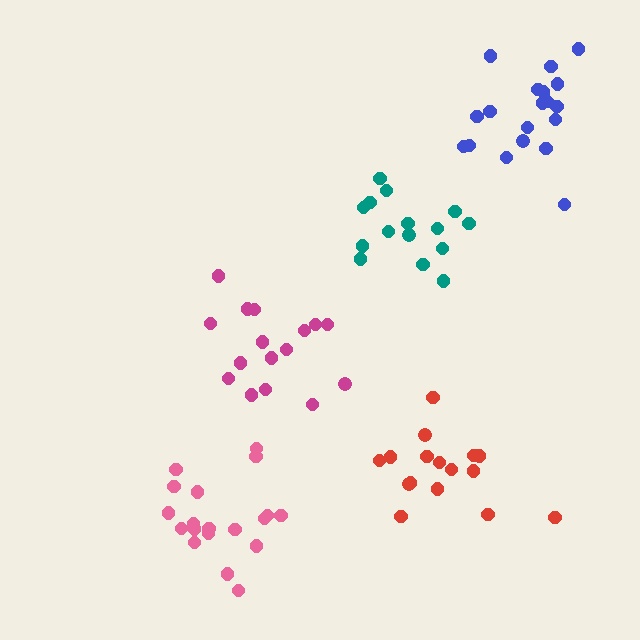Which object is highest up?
The blue cluster is topmost.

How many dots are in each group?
Group 1: 19 dots, Group 2: 16 dots, Group 3: 16 dots, Group 4: 15 dots, Group 5: 19 dots (85 total).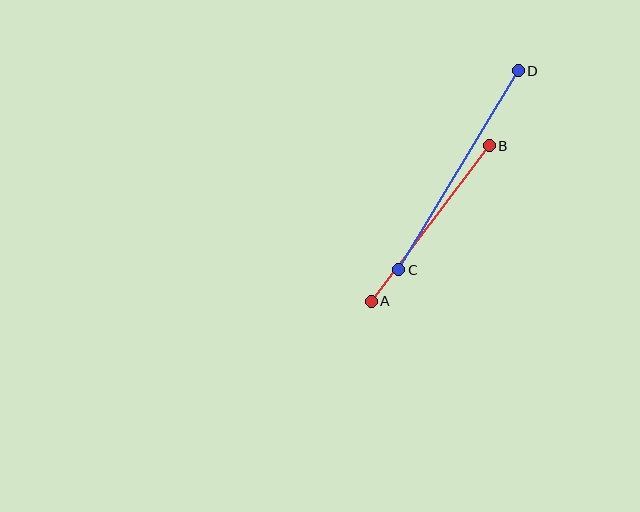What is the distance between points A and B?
The distance is approximately 195 pixels.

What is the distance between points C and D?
The distance is approximately 232 pixels.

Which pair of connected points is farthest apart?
Points C and D are farthest apart.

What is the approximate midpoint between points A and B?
The midpoint is at approximately (430, 224) pixels.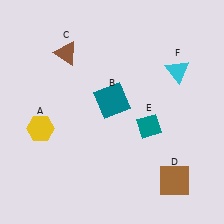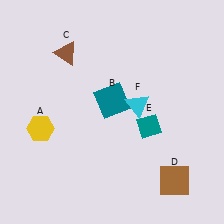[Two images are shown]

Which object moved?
The cyan triangle (F) moved left.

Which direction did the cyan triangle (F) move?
The cyan triangle (F) moved left.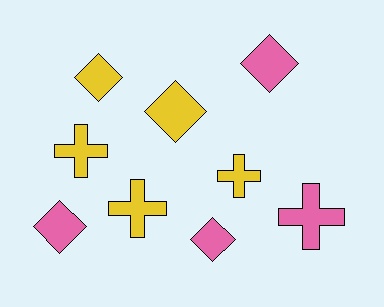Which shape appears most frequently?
Diamond, with 5 objects.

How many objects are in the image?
There are 9 objects.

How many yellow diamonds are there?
There are 2 yellow diamonds.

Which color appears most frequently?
Yellow, with 5 objects.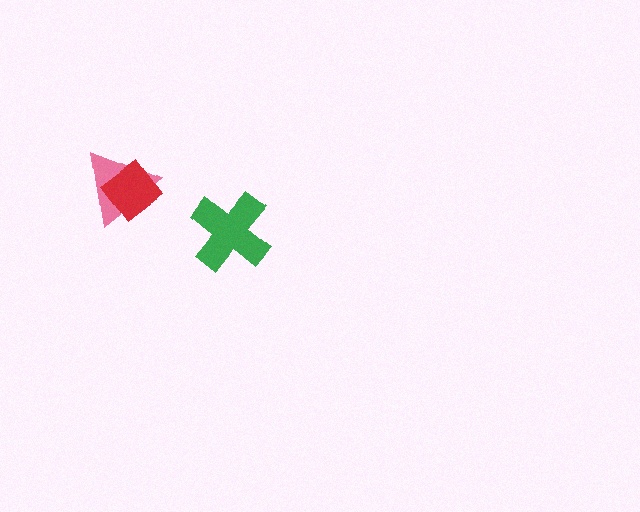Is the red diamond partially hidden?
No, no other shape covers it.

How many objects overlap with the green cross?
0 objects overlap with the green cross.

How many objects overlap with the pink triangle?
1 object overlaps with the pink triangle.